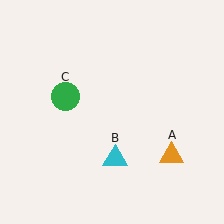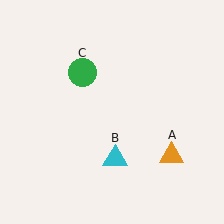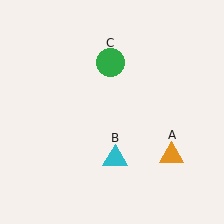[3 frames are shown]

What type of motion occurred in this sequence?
The green circle (object C) rotated clockwise around the center of the scene.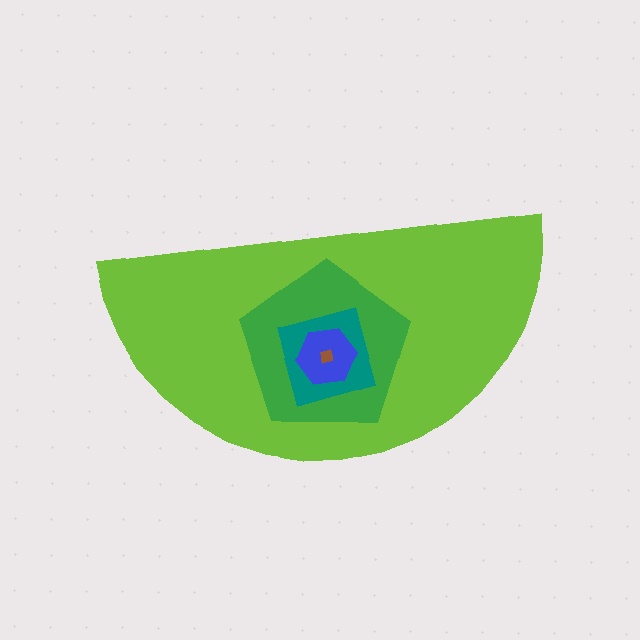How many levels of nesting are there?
5.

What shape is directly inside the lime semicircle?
The green pentagon.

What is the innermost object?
The brown diamond.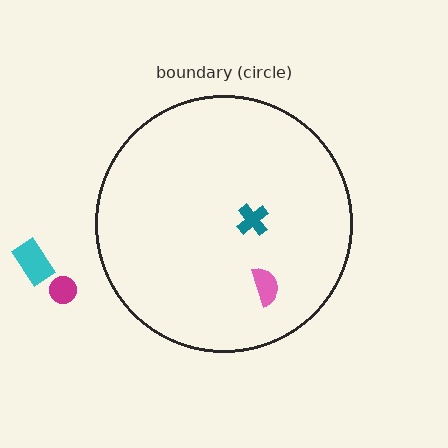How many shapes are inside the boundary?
2 inside, 2 outside.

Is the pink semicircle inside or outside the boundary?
Inside.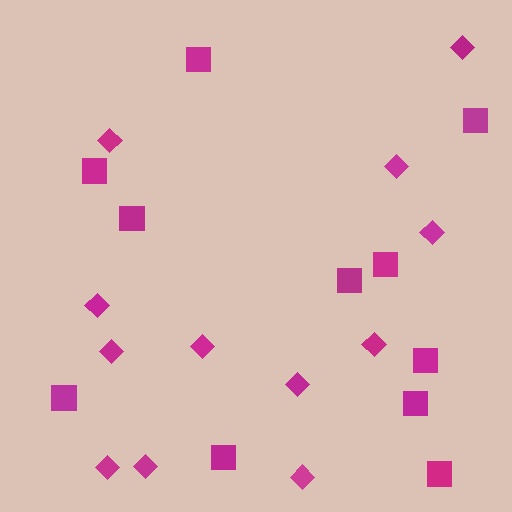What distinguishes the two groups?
There are 2 groups: one group of squares (11) and one group of diamonds (12).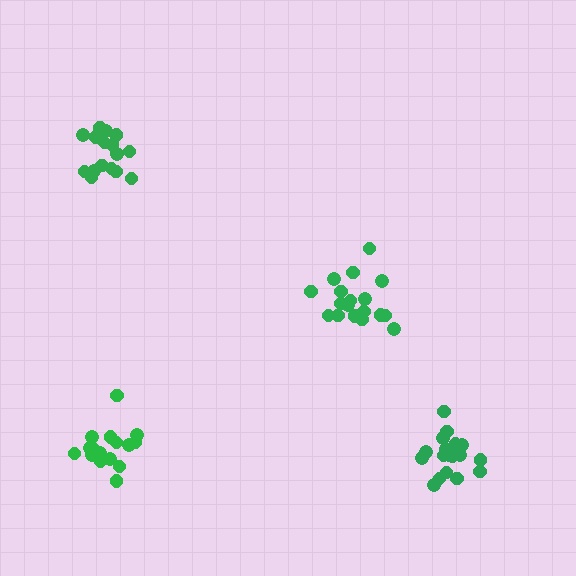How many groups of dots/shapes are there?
There are 4 groups.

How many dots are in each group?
Group 1: 18 dots, Group 2: 16 dots, Group 3: 16 dots, Group 4: 18 dots (68 total).